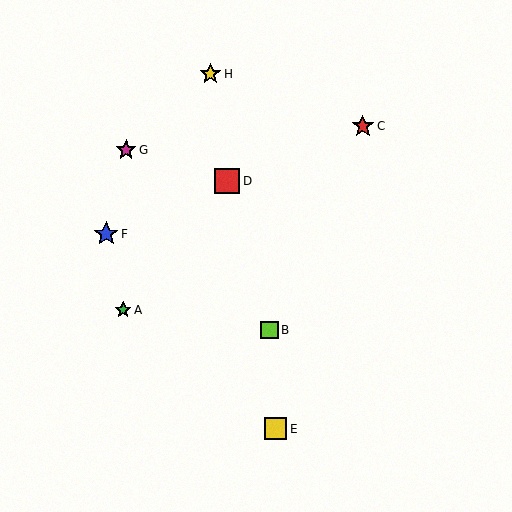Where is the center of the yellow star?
The center of the yellow star is at (210, 74).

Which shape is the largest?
The red square (labeled D) is the largest.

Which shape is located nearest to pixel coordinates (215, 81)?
The yellow star (labeled H) at (210, 74) is nearest to that location.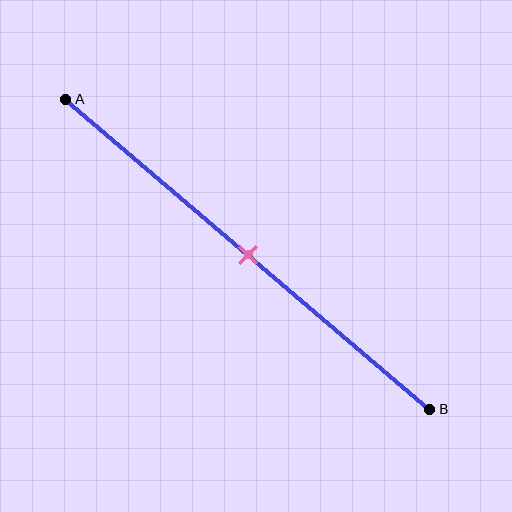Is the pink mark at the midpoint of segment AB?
Yes, the mark is approximately at the midpoint.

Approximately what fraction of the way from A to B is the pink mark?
The pink mark is approximately 50% of the way from A to B.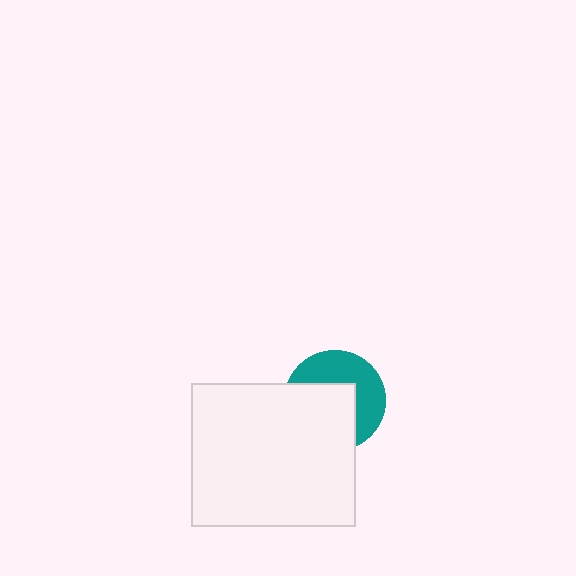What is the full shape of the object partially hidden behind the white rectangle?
The partially hidden object is a teal circle.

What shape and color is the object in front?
The object in front is a white rectangle.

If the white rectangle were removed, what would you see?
You would see the complete teal circle.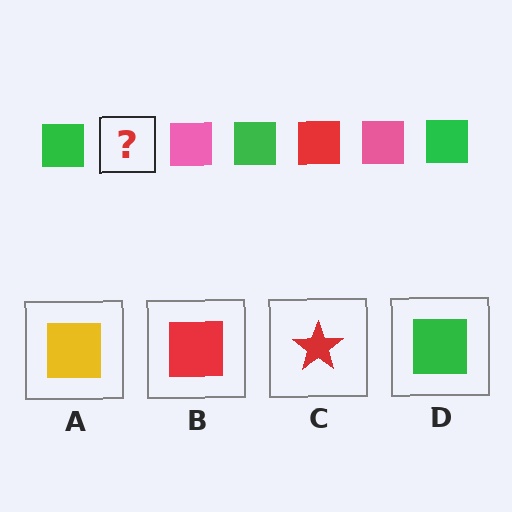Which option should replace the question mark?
Option B.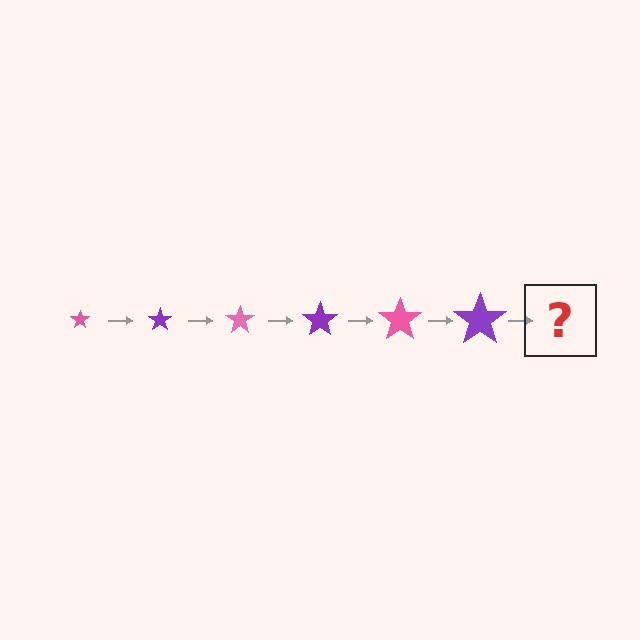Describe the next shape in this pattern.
It should be a pink star, larger than the previous one.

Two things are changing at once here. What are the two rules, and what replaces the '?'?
The two rules are that the star grows larger each step and the color cycles through pink and purple. The '?' should be a pink star, larger than the previous one.